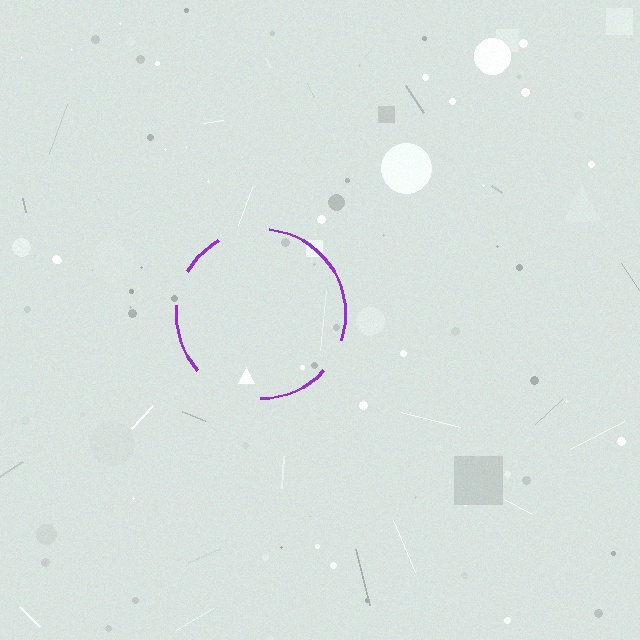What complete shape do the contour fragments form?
The contour fragments form a circle.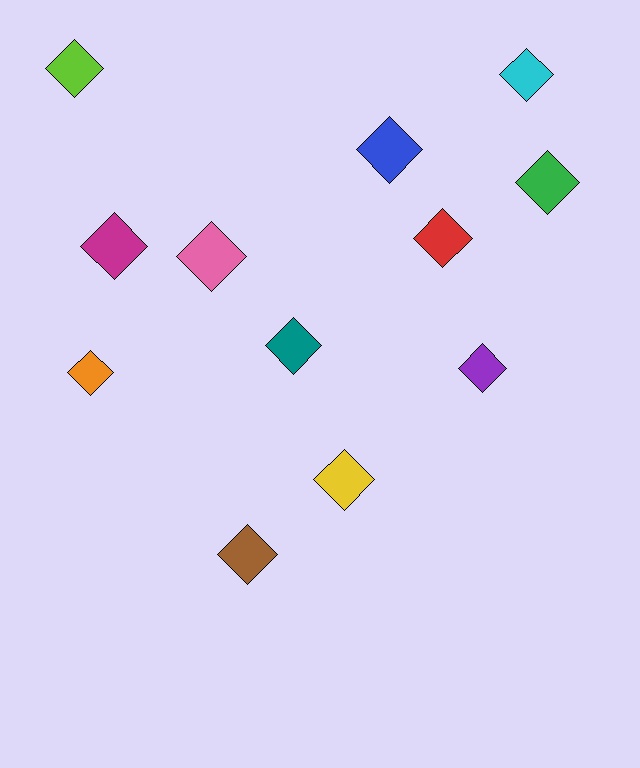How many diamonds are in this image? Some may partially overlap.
There are 12 diamonds.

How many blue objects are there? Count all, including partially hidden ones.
There is 1 blue object.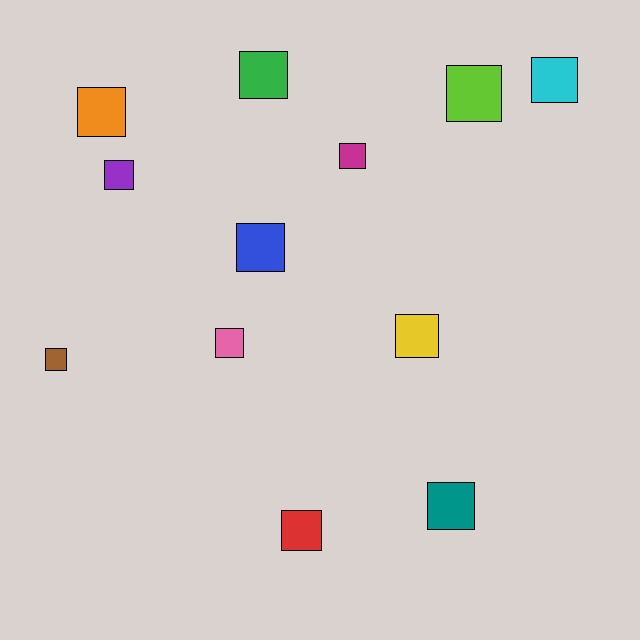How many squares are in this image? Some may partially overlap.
There are 12 squares.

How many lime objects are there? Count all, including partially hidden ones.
There is 1 lime object.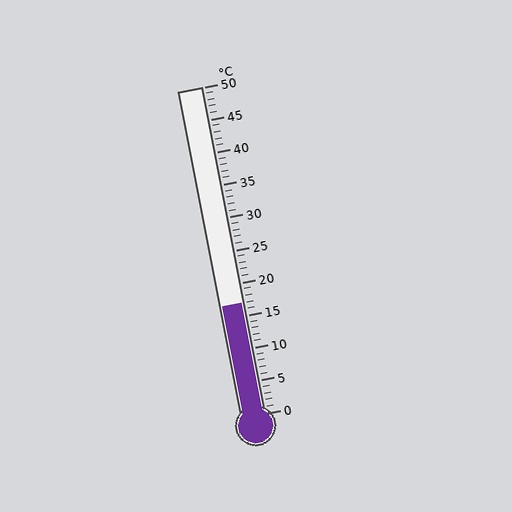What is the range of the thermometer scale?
The thermometer scale ranges from 0°C to 50°C.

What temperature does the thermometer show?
The thermometer shows approximately 17°C.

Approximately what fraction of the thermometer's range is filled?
The thermometer is filled to approximately 35% of its range.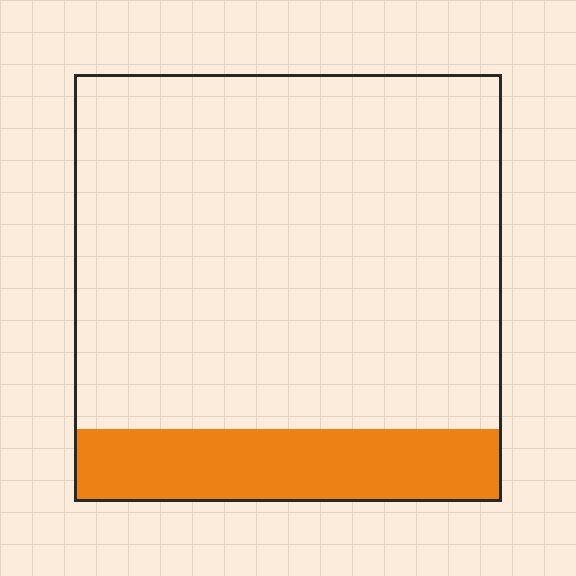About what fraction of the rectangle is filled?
About one sixth (1/6).